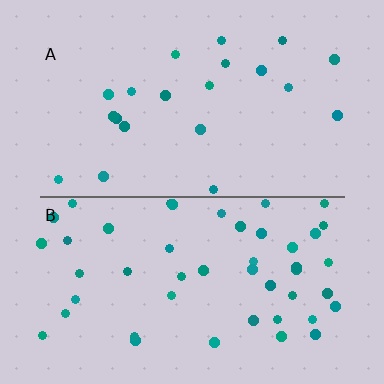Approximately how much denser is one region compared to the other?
Approximately 2.3× — region B over region A.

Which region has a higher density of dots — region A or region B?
B (the bottom).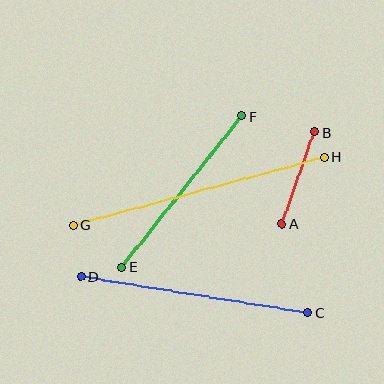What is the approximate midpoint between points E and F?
The midpoint is at approximately (182, 192) pixels.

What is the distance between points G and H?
The distance is approximately 260 pixels.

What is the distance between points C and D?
The distance is approximately 229 pixels.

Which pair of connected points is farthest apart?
Points G and H are farthest apart.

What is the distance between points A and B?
The distance is approximately 97 pixels.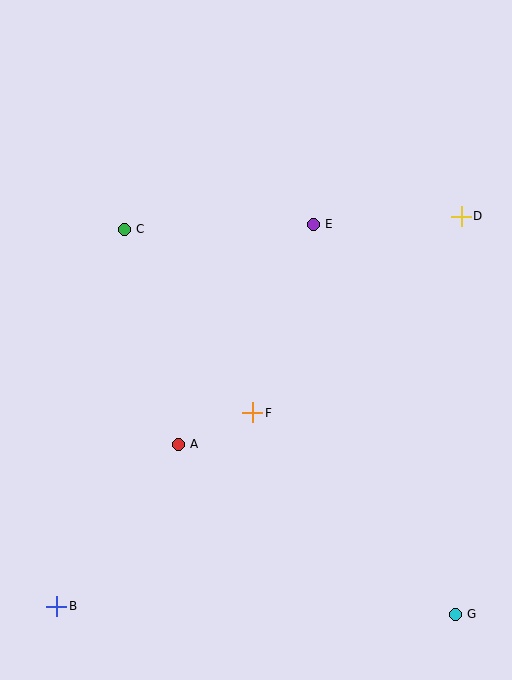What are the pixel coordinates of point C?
Point C is at (124, 229).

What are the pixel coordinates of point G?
Point G is at (455, 614).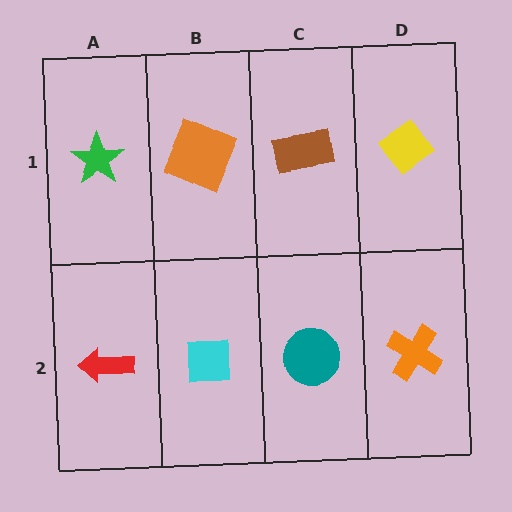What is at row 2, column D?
An orange cross.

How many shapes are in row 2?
4 shapes.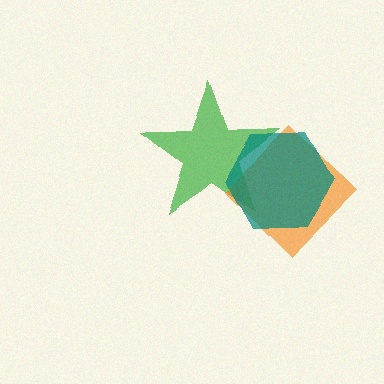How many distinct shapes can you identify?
There are 3 distinct shapes: a green star, an orange diamond, a teal hexagon.